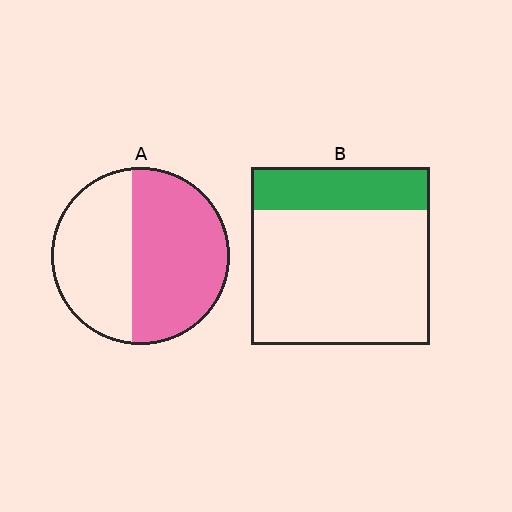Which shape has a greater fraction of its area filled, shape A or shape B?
Shape A.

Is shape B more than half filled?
No.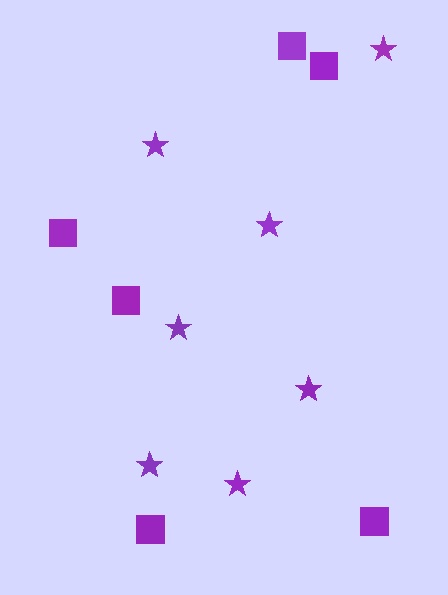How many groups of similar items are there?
There are 2 groups: one group of squares (6) and one group of stars (7).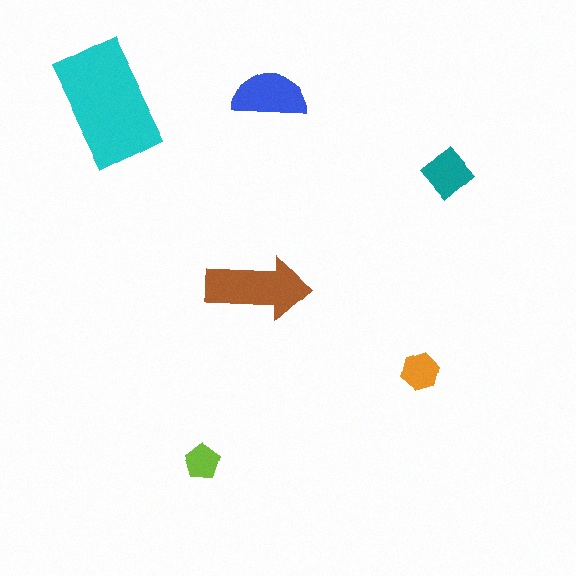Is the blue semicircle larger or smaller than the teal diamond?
Larger.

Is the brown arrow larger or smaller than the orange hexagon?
Larger.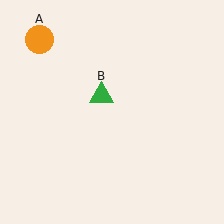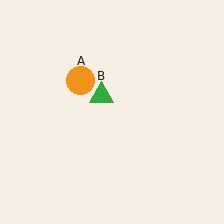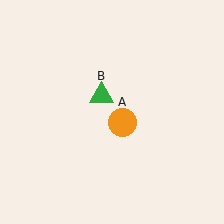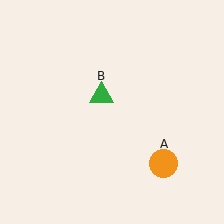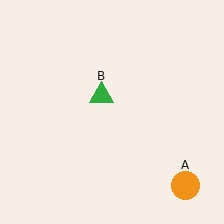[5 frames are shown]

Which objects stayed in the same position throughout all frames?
Green triangle (object B) remained stationary.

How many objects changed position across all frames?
1 object changed position: orange circle (object A).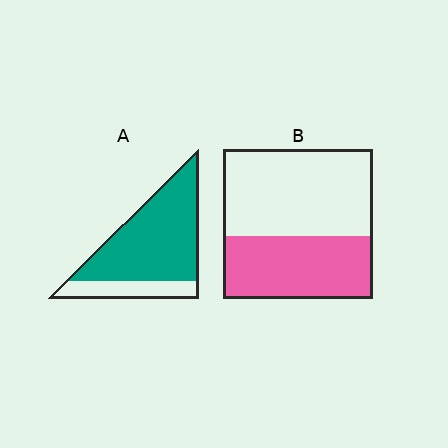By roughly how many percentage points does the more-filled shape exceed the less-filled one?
By roughly 35 percentage points (A over B).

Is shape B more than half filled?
No.